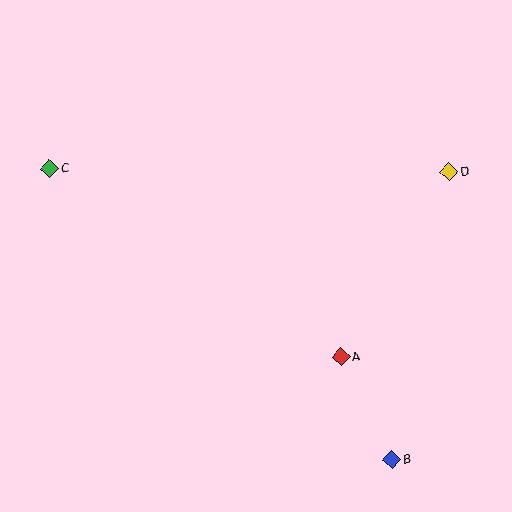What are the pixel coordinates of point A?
Point A is at (341, 357).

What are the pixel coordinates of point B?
Point B is at (392, 460).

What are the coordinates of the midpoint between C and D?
The midpoint between C and D is at (249, 170).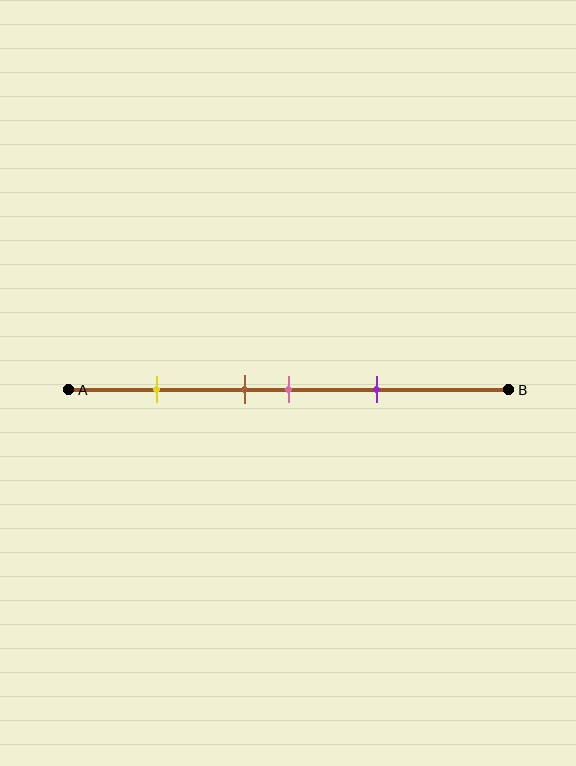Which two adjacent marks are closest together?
The brown and pink marks are the closest adjacent pair.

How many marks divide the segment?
There are 4 marks dividing the segment.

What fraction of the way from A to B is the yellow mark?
The yellow mark is approximately 20% (0.2) of the way from A to B.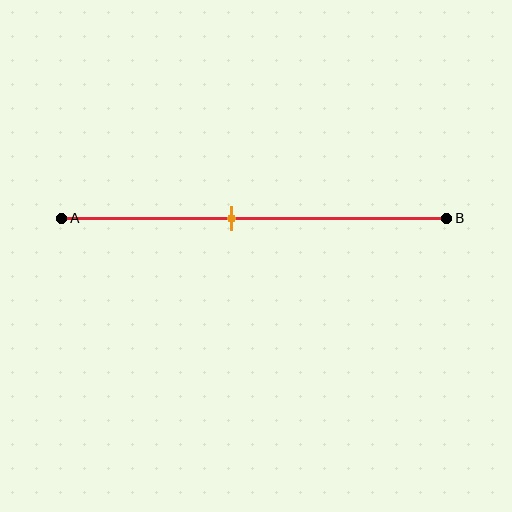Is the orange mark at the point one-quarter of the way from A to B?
No, the mark is at about 45% from A, not at the 25% one-quarter point.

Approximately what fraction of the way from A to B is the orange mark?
The orange mark is approximately 45% of the way from A to B.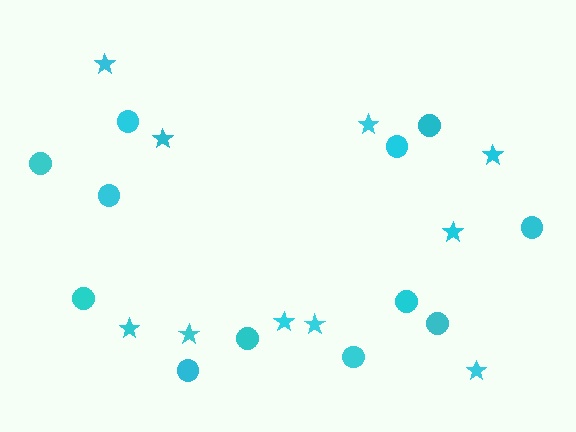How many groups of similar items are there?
There are 2 groups: one group of circles (12) and one group of stars (10).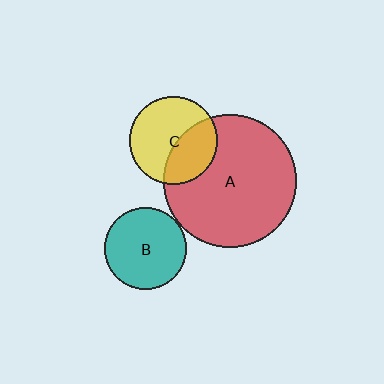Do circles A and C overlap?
Yes.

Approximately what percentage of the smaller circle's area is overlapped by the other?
Approximately 40%.